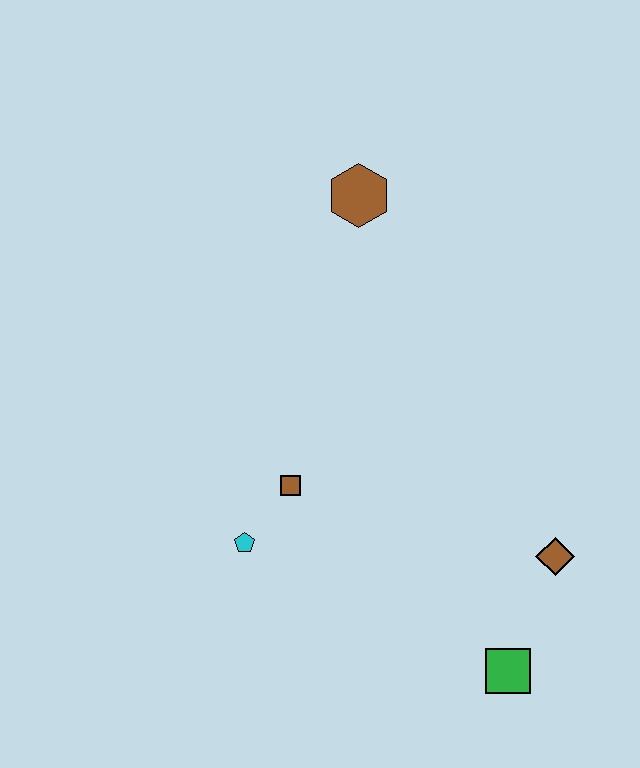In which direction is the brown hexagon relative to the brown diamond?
The brown hexagon is above the brown diamond.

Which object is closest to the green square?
The brown diamond is closest to the green square.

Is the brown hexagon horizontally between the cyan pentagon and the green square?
Yes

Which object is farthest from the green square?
The brown hexagon is farthest from the green square.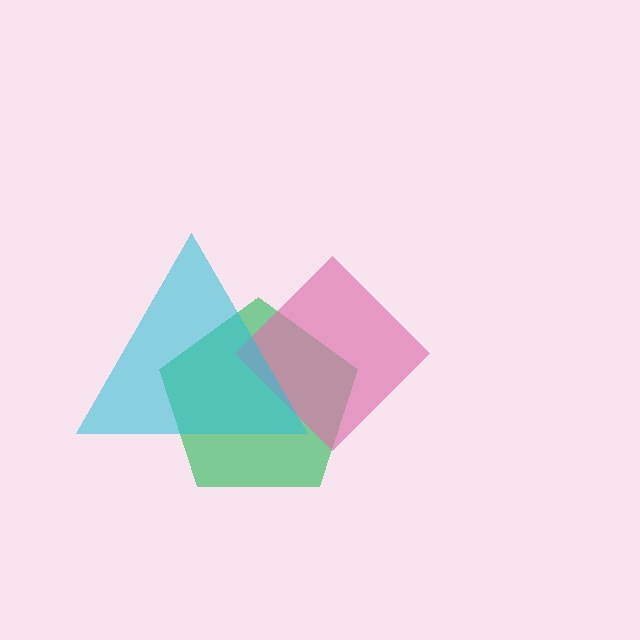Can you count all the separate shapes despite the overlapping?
Yes, there are 3 separate shapes.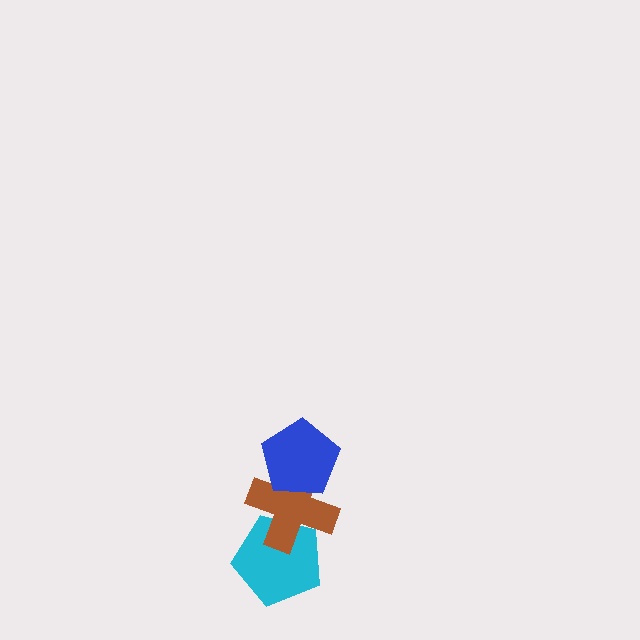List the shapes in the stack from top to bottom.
From top to bottom: the blue pentagon, the brown cross, the cyan pentagon.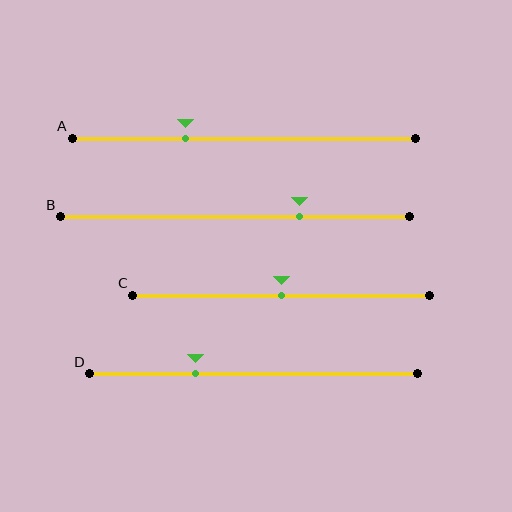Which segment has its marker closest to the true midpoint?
Segment C has its marker closest to the true midpoint.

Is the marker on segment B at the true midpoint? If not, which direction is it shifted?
No, the marker on segment B is shifted to the right by about 18% of the segment length.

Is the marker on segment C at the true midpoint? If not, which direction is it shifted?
Yes, the marker on segment C is at the true midpoint.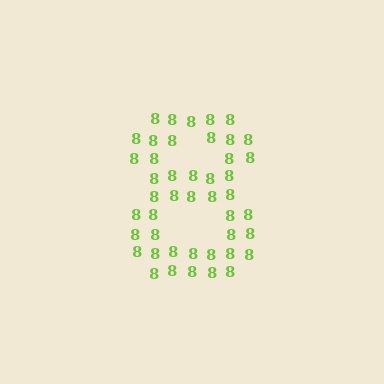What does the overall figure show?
The overall figure shows the digit 8.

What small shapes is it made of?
It is made of small digit 8's.